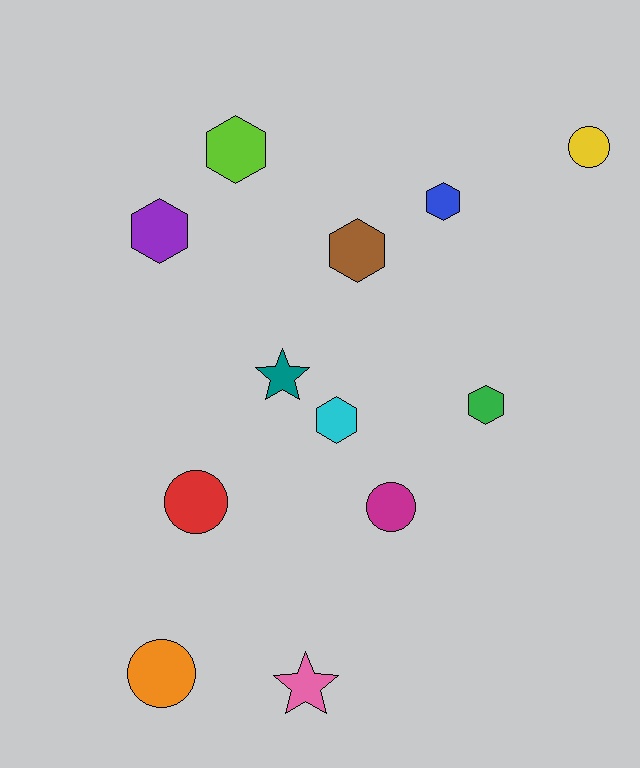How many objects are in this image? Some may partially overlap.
There are 12 objects.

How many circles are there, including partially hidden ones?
There are 4 circles.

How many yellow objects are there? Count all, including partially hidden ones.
There is 1 yellow object.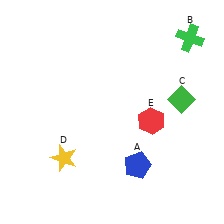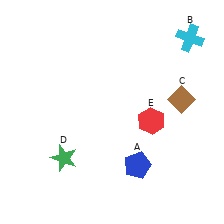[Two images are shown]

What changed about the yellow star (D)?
In Image 1, D is yellow. In Image 2, it changed to green.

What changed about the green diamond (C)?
In Image 1, C is green. In Image 2, it changed to brown.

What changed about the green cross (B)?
In Image 1, B is green. In Image 2, it changed to cyan.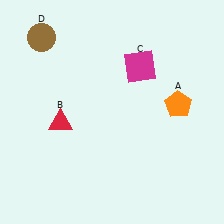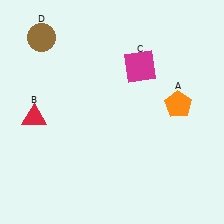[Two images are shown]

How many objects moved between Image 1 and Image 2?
1 object moved between the two images.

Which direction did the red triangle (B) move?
The red triangle (B) moved left.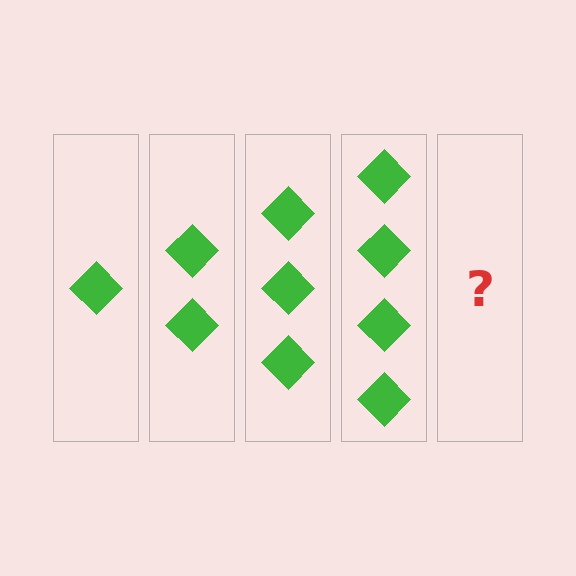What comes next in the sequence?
The next element should be 5 diamonds.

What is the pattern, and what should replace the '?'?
The pattern is that each step adds one more diamond. The '?' should be 5 diamonds.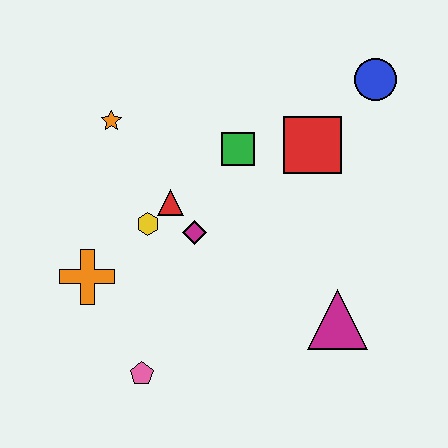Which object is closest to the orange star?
The red triangle is closest to the orange star.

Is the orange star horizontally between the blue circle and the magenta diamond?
No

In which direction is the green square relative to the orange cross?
The green square is to the right of the orange cross.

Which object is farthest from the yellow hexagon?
The blue circle is farthest from the yellow hexagon.